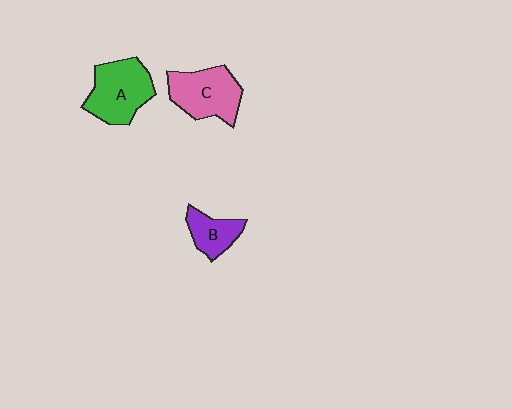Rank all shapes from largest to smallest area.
From largest to smallest: A (green), C (pink), B (purple).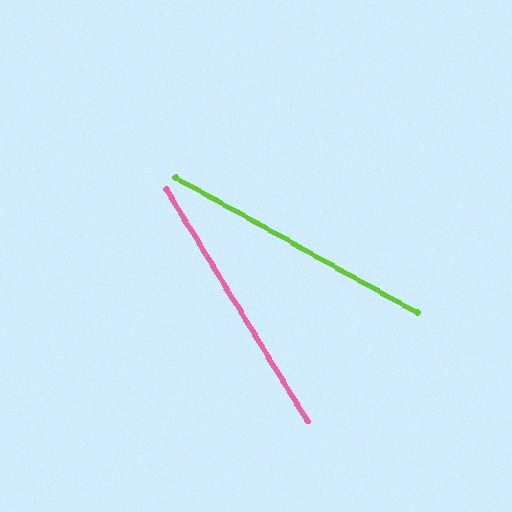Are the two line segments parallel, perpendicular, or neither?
Neither parallel nor perpendicular — they differ by about 30°.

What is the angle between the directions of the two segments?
Approximately 30 degrees.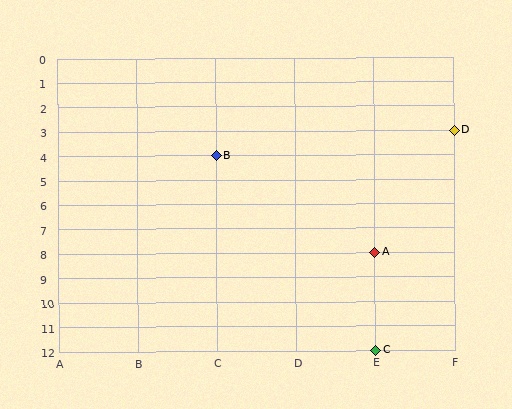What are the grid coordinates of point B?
Point B is at grid coordinates (C, 4).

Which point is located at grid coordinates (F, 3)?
Point D is at (F, 3).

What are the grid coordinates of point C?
Point C is at grid coordinates (E, 12).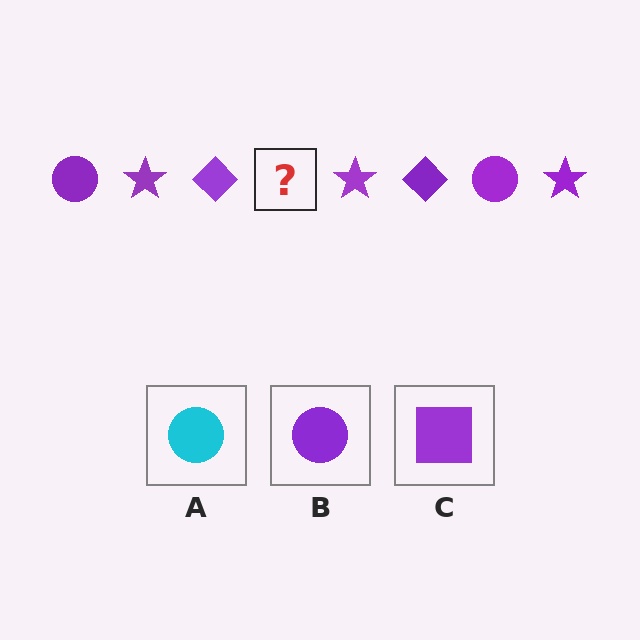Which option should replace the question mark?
Option B.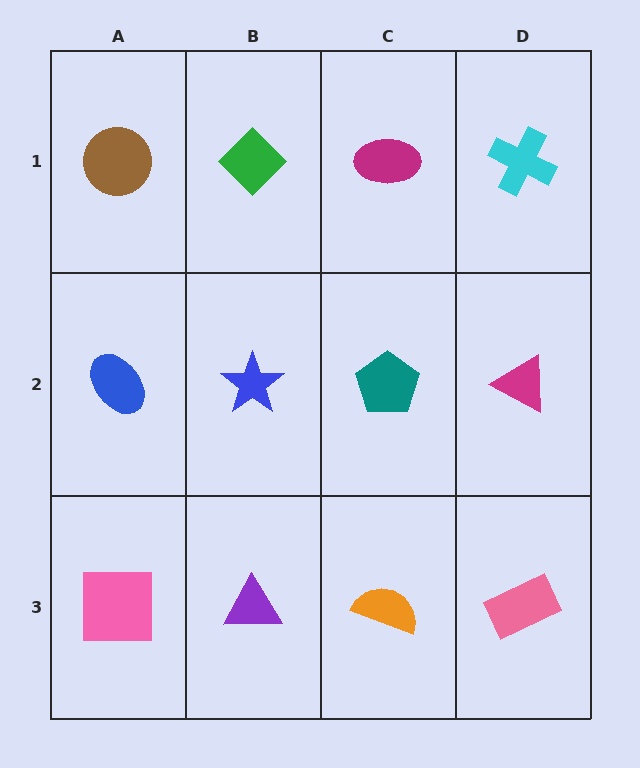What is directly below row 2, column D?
A pink rectangle.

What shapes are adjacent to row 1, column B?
A blue star (row 2, column B), a brown circle (row 1, column A), a magenta ellipse (row 1, column C).